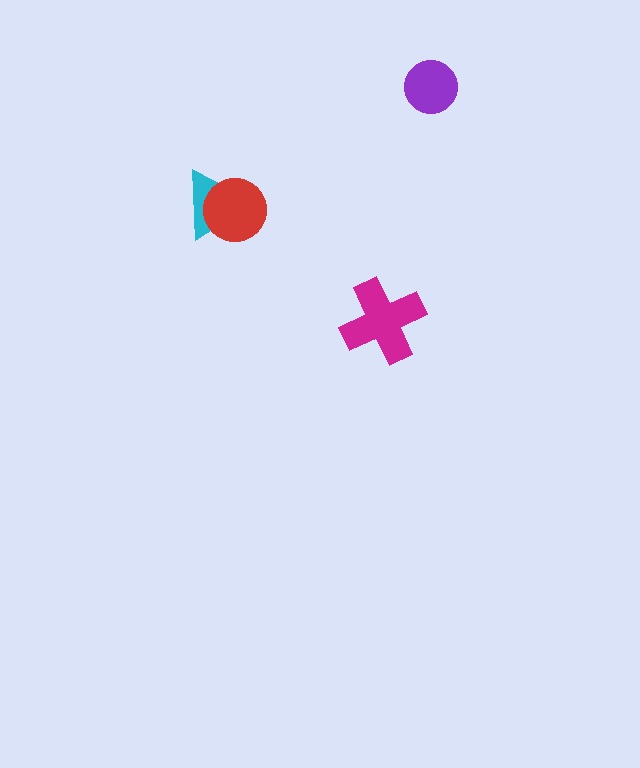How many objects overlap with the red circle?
1 object overlaps with the red circle.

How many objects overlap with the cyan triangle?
1 object overlaps with the cyan triangle.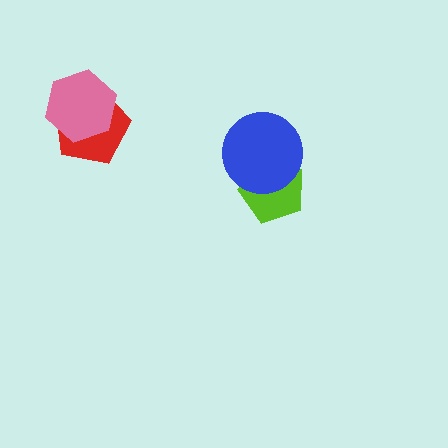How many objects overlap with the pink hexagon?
1 object overlaps with the pink hexagon.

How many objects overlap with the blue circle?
1 object overlaps with the blue circle.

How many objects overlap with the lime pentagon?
1 object overlaps with the lime pentagon.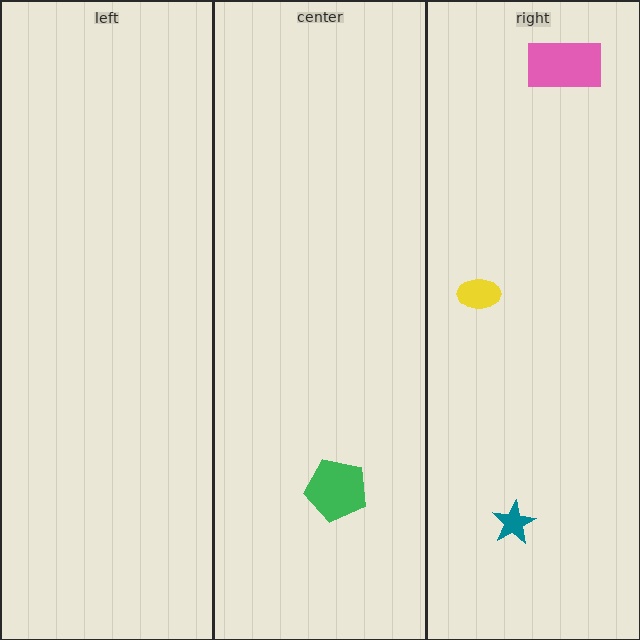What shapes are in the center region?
The green pentagon.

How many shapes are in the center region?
1.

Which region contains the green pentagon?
The center region.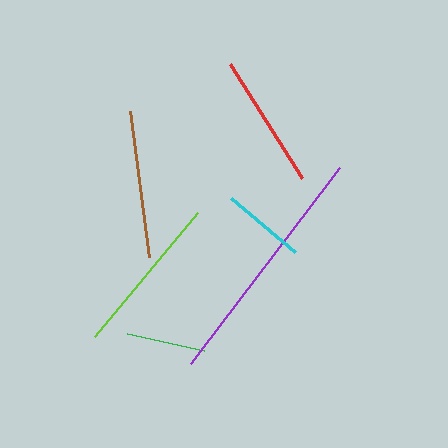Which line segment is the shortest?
The green line is the shortest at approximately 79 pixels.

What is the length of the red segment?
The red segment is approximately 135 pixels long.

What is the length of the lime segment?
The lime segment is approximately 162 pixels long.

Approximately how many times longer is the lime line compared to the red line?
The lime line is approximately 1.2 times the length of the red line.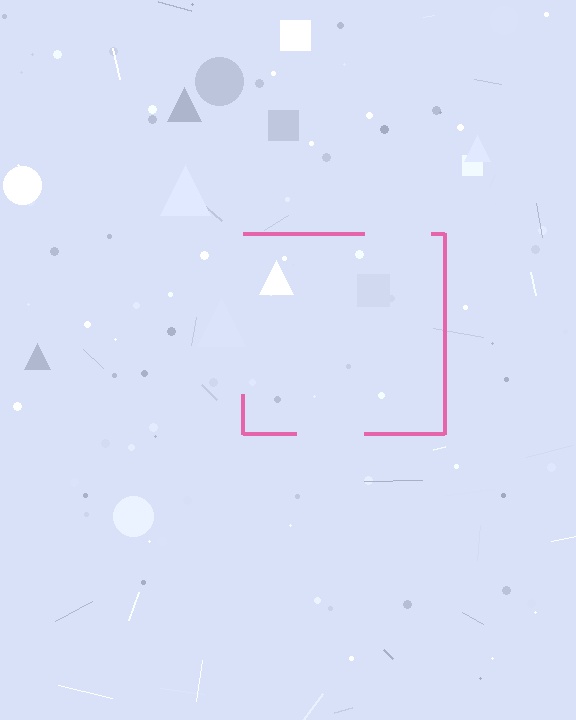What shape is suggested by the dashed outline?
The dashed outline suggests a square.